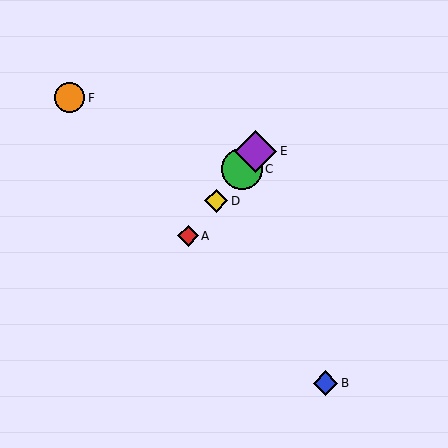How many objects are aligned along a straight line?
4 objects (A, C, D, E) are aligned along a straight line.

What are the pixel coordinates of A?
Object A is at (188, 236).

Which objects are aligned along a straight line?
Objects A, C, D, E are aligned along a straight line.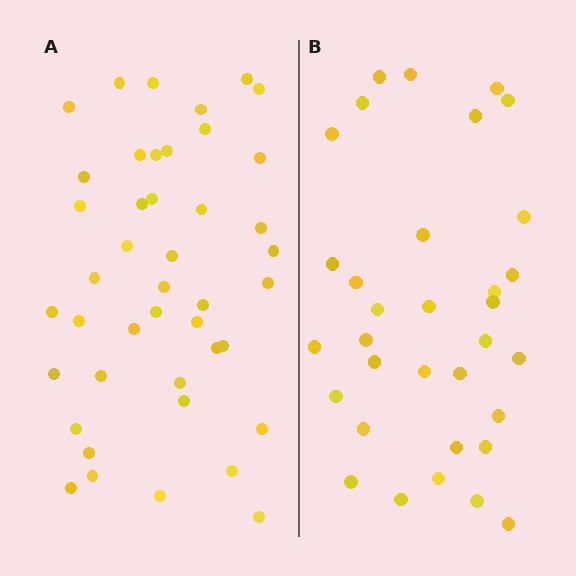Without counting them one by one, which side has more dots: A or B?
Region A (the left region) has more dots.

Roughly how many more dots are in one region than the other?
Region A has roughly 10 or so more dots than region B.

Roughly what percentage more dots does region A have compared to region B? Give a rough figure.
About 30% more.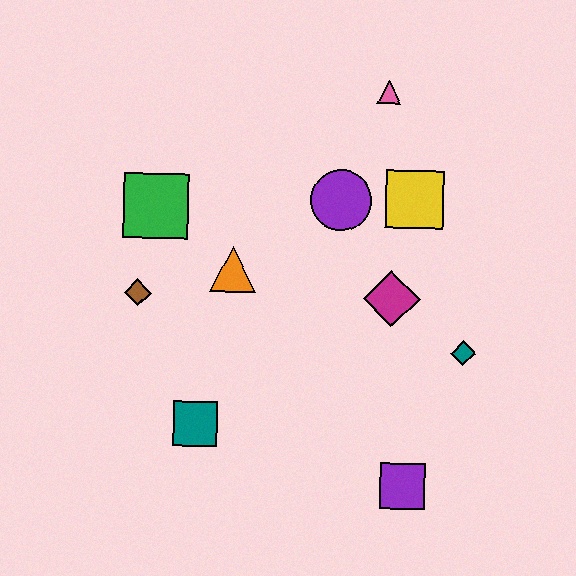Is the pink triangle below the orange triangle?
No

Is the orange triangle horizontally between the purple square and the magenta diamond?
No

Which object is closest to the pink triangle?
The yellow square is closest to the pink triangle.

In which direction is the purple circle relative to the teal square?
The purple circle is above the teal square.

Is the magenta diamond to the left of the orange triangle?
No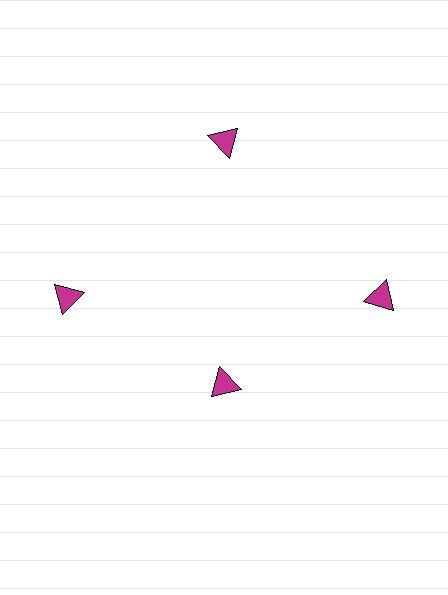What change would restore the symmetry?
The symmetry would be restored by moving it outward, back onto the ring so that all 4 triangles sit at equal angles and equal distance from the center.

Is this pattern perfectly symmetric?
No. The 4 magenta triangles are arranged in a ring, but one element near the 6 o'clock position is pulled inward toward the center, breaking the 4-fold rotational symmetry.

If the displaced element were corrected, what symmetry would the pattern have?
It would have 4-fold rotational symmetry — the pattern would map onto itself every 90 degrees.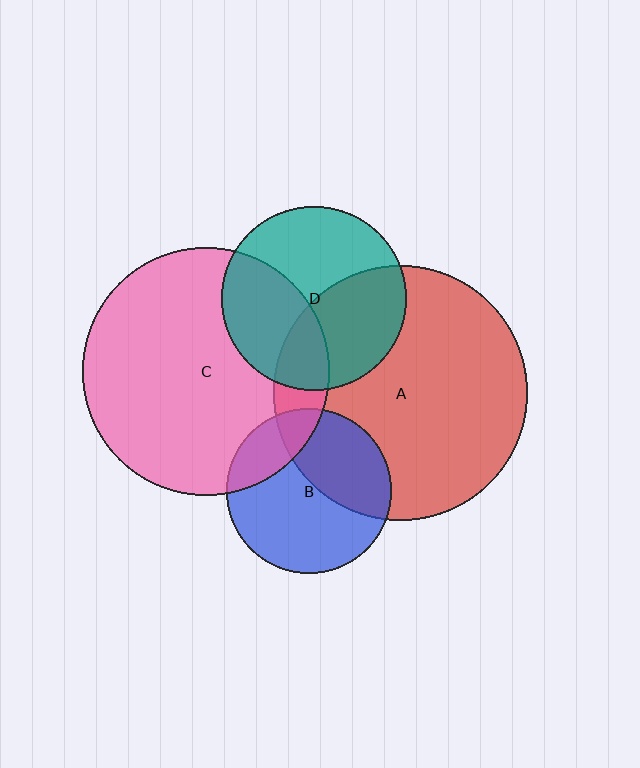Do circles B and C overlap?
Yes.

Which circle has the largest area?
Circle A (red).